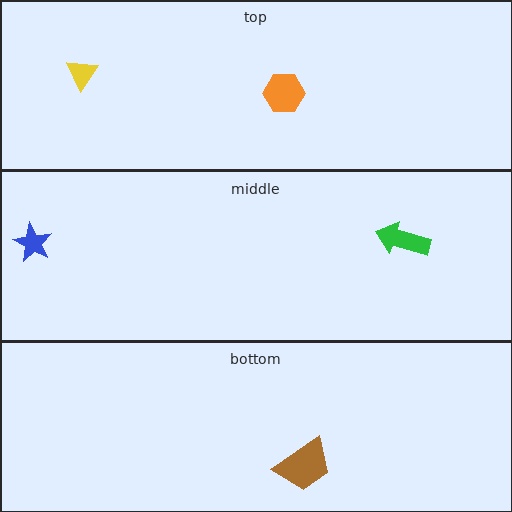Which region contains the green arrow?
The middle region.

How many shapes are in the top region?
2.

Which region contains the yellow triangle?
The top region.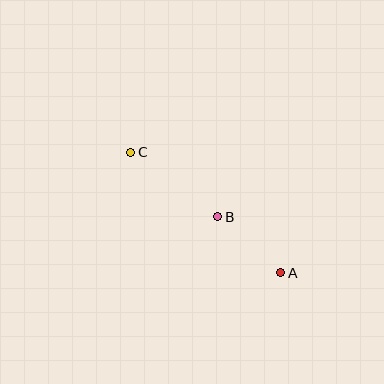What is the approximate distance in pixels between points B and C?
The distance between B and C is approximately 108 pixels.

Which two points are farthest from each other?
Points A and C are farthest from each other.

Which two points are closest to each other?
Points A and B are closest to each other.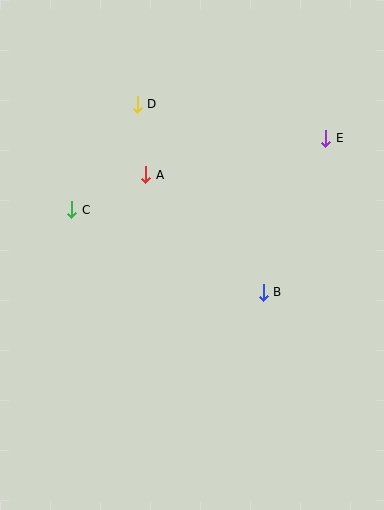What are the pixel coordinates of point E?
Point E is at (326, 138).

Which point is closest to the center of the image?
Point B at (263, 292) is closest to the center.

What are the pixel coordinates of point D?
Point D is at (137, 104).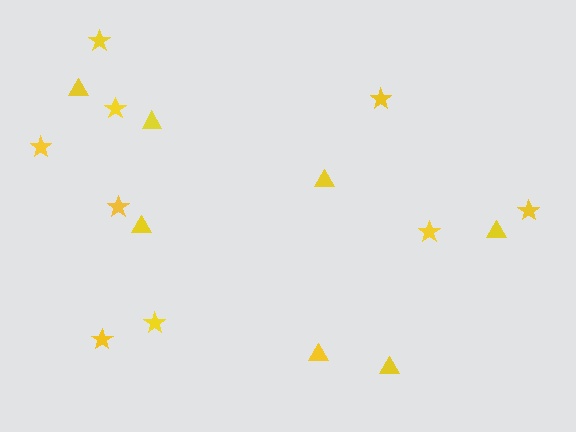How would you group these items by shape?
There are 2 groups: one group of stars (9) and one group of triangles (7).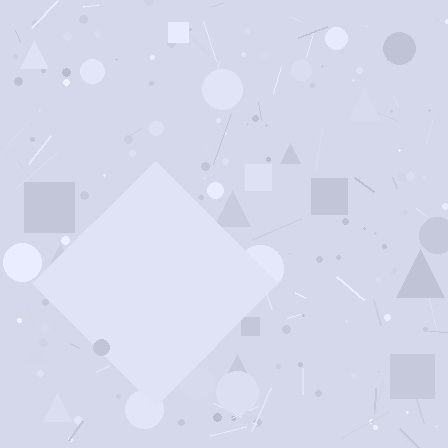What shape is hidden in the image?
A diamond is hidden in the image.